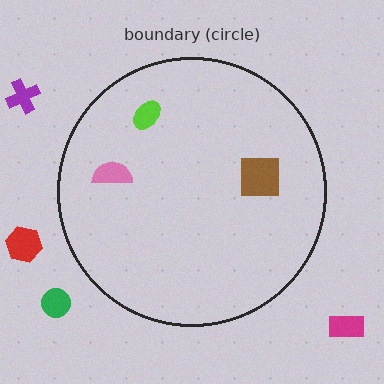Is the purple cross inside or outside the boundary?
Outside.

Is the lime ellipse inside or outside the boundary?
Inside.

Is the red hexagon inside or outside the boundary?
Outside.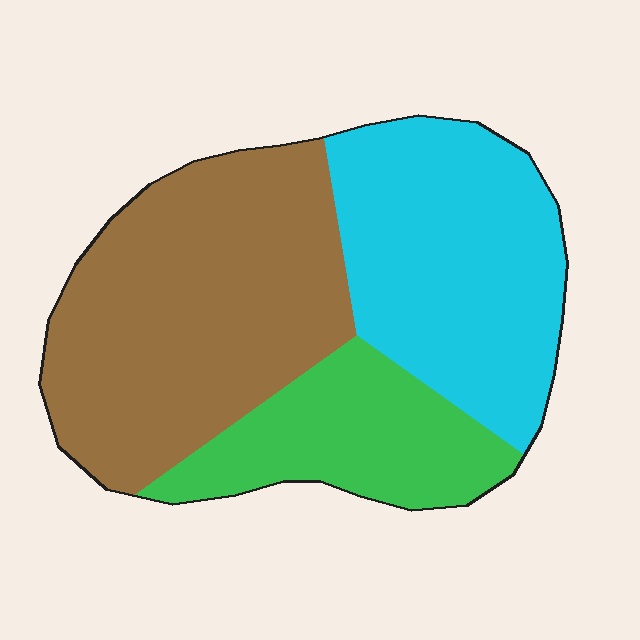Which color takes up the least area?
Green, at roughly 20%.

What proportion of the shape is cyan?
Cyan takes up between a quarter and a half of the shape.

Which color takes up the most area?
Brown, at roughly 45%.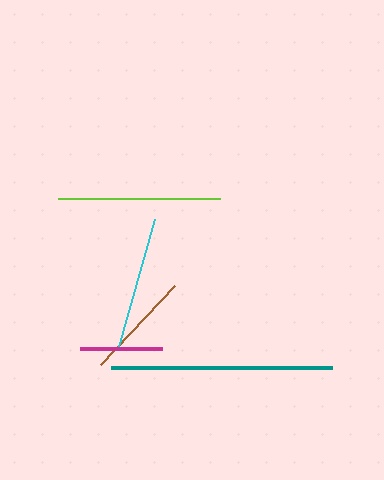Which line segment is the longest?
The teal line is the longest at approximately 221 pixels.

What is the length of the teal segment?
The teal segment is approximately 221 pixels long.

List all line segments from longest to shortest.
From longest to shortest: teal, lime, cyan, brown, magenta.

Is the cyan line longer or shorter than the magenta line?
The cyan line is longer than the magenta line.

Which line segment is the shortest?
The magenta line is the shortest at approximately 82 pixels.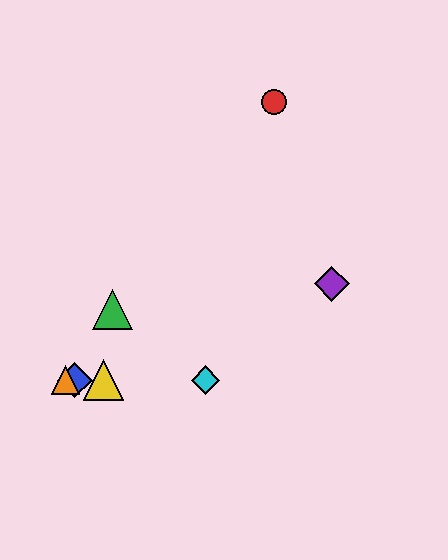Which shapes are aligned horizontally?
The blue diamond, the yellow triangle, the orange triangle, the cyan diamond are aligned horizontally.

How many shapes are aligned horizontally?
4 shapes (the blue diamond, the yellow triangle, the orange triangle, the cyan diamond) are aligned horizontally.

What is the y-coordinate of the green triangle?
The green triangle is at y≈310.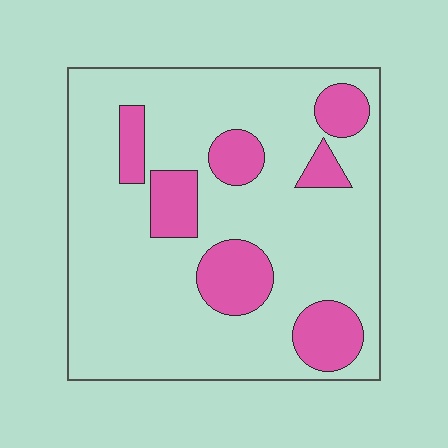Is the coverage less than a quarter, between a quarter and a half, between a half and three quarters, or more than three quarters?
Less than a quarter.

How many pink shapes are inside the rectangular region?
7.